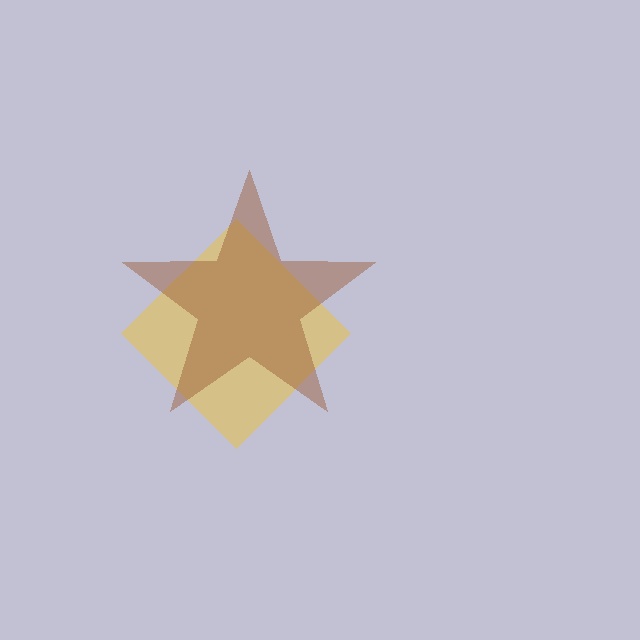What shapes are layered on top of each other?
The layered shapes are: a yellow diamond, a brown star.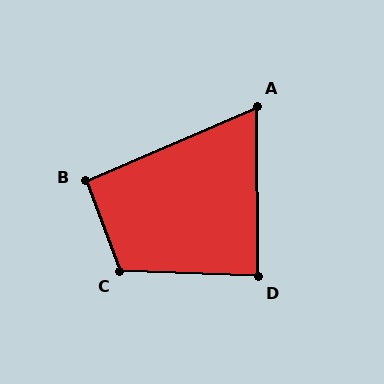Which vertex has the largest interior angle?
C, at approximately 113 degrees.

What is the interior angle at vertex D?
Approximately 87 degrees (approximately right).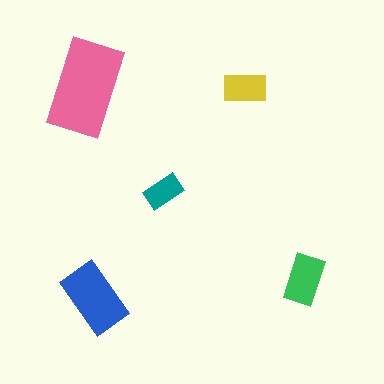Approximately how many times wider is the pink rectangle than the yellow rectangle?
About 2 times wider.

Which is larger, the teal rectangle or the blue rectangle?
The blue one.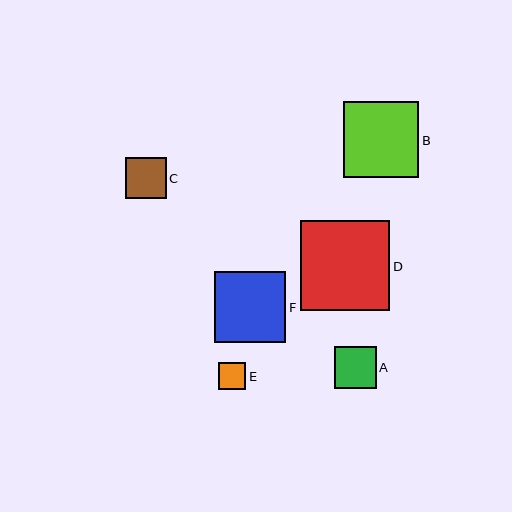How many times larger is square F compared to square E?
Square F is approximately 2.6 times the size of square E.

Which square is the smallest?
Square E is the smallest with a size of approximately 27 pixels.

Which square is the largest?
Square D is the largest with a size of approximately 89 pixels.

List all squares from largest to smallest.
From largest to smallest: D, B, F, A, C, E.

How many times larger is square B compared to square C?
Square B is approximately 1.8 times the size of square C.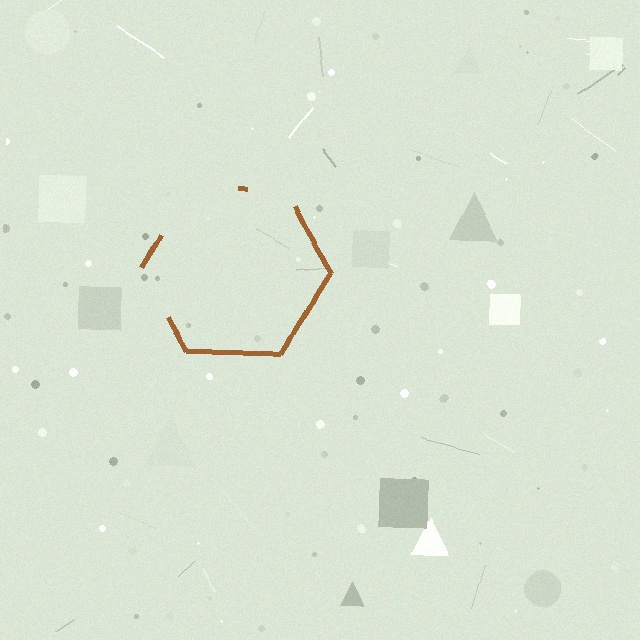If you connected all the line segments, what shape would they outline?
They would outline a hexagon.